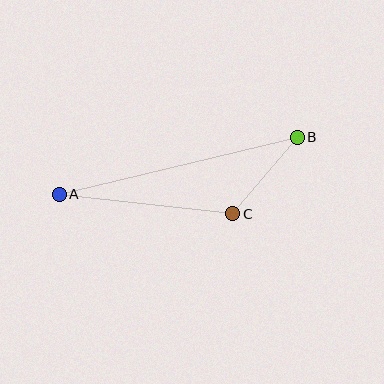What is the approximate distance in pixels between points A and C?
The distance between A and C is approximately 174 pixels.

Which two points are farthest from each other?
Points A and B are farthest from each other.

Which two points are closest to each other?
Points B and C are closest to each other.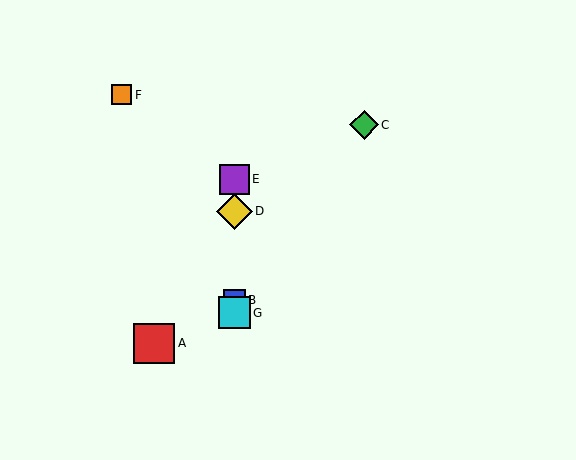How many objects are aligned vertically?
4 objects (B, D, E, G) are aligned vertically.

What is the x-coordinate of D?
Object D is at x≈234.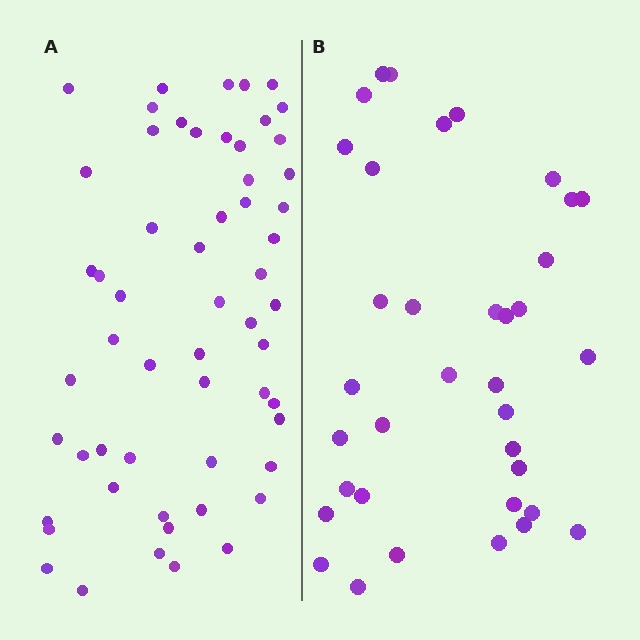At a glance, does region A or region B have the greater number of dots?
Region A (the left region) has more dots.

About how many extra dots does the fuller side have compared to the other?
Region A has approximately 20 more dots than region B.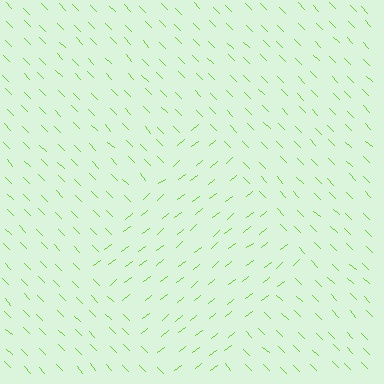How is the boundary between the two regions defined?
The boundary is defined purely by a change in line orientation (approximately 84 degrees difference). All lines are the same color and thickness.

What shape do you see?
I see a diamond.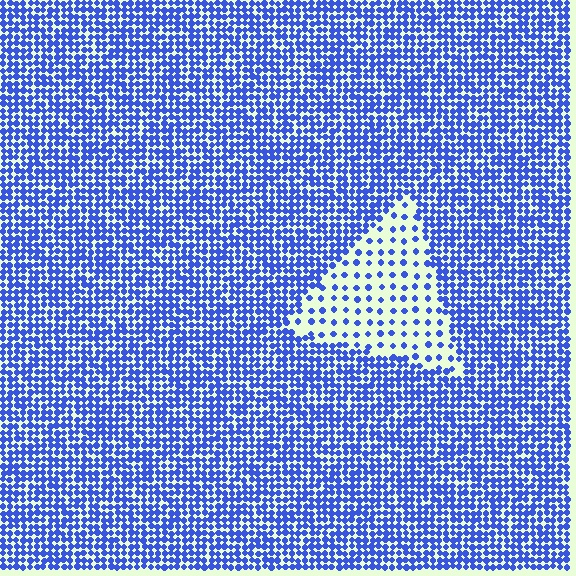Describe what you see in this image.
The image contains small blue elements arranged at two different densities. A triangle-shaped region is visible where the elements are less densely packed than the surrounding area.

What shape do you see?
I see a triangle.